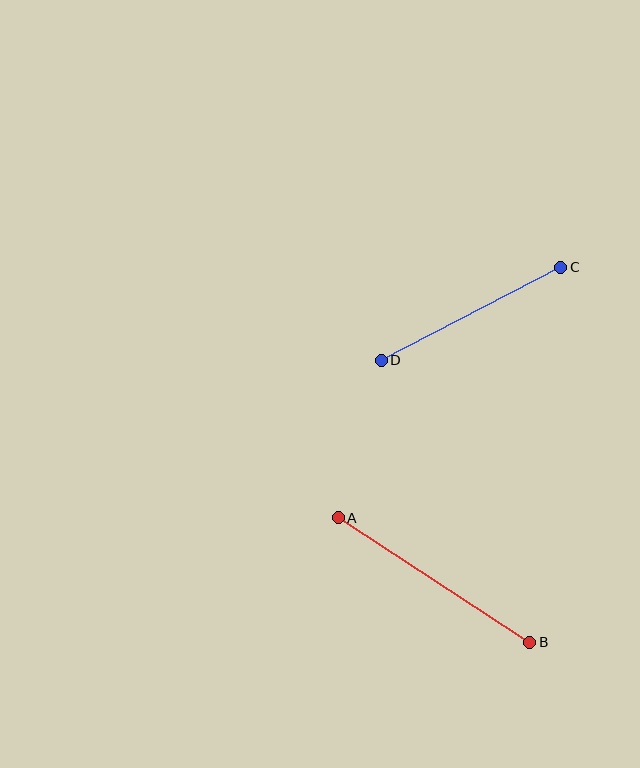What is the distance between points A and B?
The distance is approximately 228 pixels.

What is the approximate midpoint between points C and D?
The midpoint is at approximately (471, 314) pixels.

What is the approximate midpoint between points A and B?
The midpoint is at approximately (434, 580) pixels.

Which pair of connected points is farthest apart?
Points A and B are farthest apart.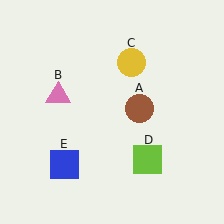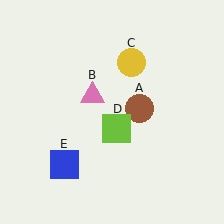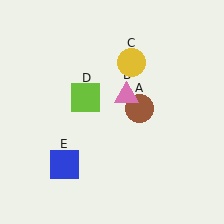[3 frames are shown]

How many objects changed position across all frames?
2 objects changed position: pink triangle (object B), lime square (object D).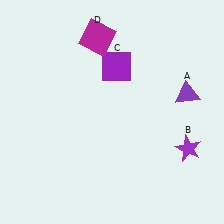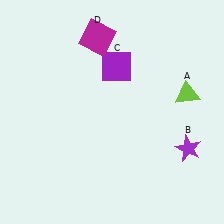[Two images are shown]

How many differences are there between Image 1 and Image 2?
There is 1 difference between the two images.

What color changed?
The triangle (A) changed from purple in Image 1 to lime in Image 2.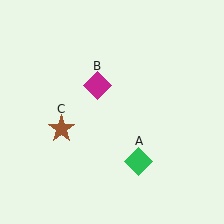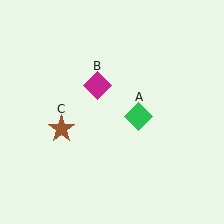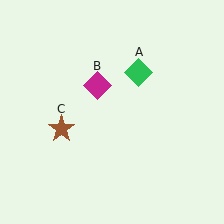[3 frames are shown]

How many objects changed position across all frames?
1 object changed position: green diamond (object A).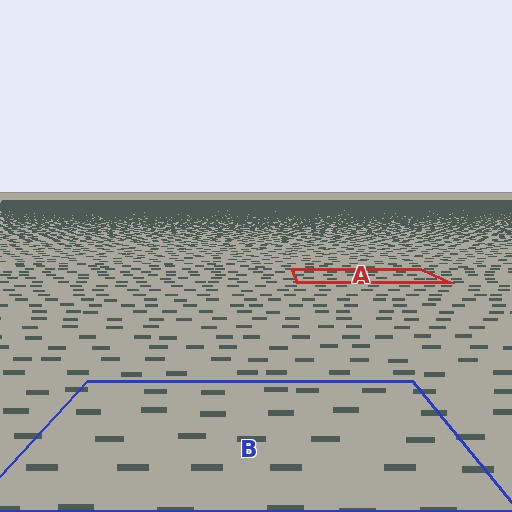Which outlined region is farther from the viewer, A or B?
Region A is farther from the viewer — the texture elements inside it appear smaller and more densely packed.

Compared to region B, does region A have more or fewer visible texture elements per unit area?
Region A has more texture elements per unit area — they are packed more densely because it is farther away.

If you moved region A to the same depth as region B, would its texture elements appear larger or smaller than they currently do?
They would appear larger. At a closer depth, the same texture elements are projected at a bigger on-screen size.